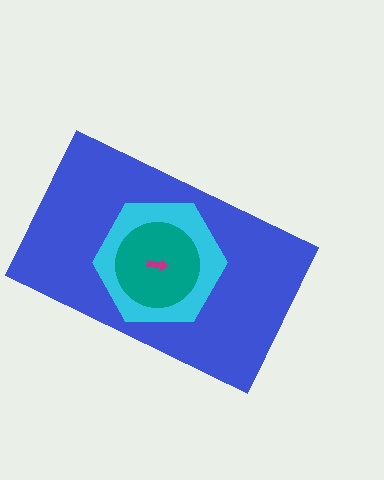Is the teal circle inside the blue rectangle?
Yes.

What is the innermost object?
The magenta arrow.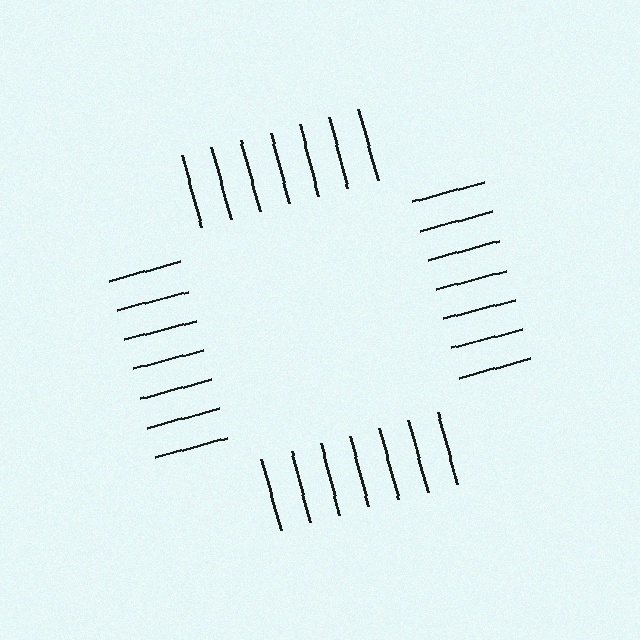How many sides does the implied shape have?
4 sides — the line-ends trace a square.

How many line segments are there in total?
28 — 7 along each of the 4 edges.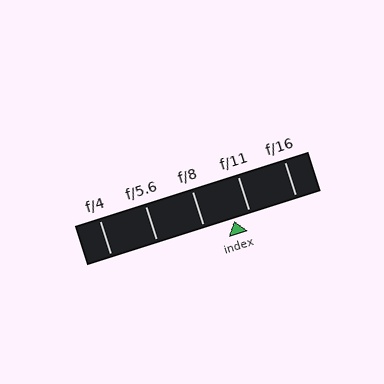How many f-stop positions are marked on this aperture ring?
There are 5 f-stop positions marked.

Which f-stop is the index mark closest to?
The index mark is closest to f/11.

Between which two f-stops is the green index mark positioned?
The index mark is between f/8 and f/11.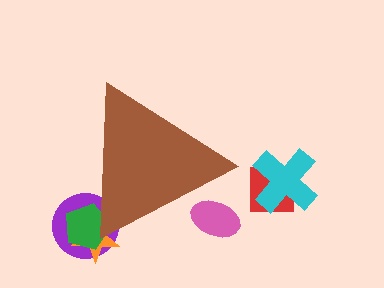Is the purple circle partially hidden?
Yes, the purple circle is partially hidden behind the brown triangle.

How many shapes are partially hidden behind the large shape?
4 shapes are partially hidden.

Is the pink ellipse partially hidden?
Yes, the pink ellipse is partially hidden behind the brown triangle.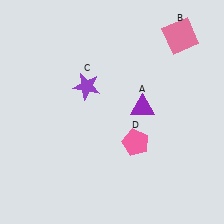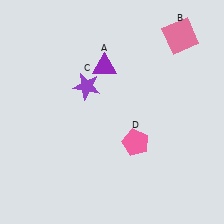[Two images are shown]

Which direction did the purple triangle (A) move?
The purple triangle (A) moved up.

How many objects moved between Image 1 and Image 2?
1 object moved between the two images.